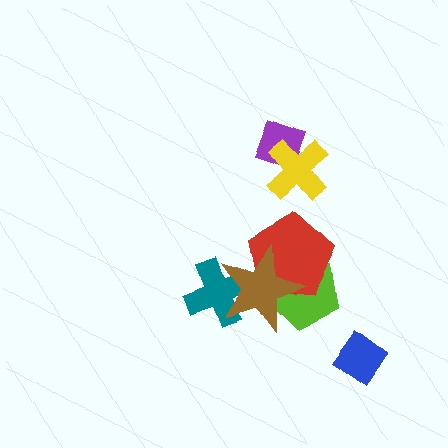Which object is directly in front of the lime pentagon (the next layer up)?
The red pentagon is directly in front of the lime pentagon.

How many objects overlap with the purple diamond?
1 object overlaps with the purple diamond.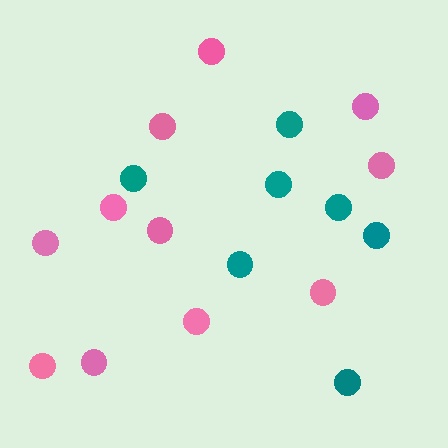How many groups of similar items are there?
There are 2 groups: one group of pink circles (11) and one group of teal circles (7).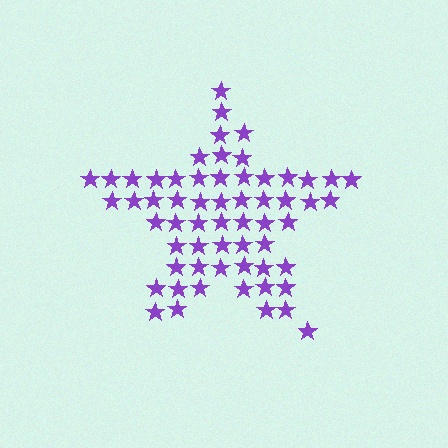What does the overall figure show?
The overall figure shows a star.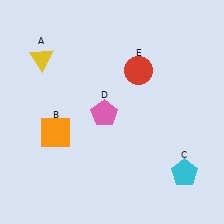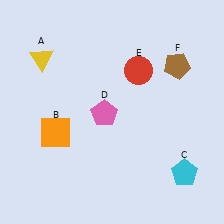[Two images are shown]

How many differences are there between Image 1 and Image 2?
There is 1 difference between the two images.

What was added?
A brown pentagon (F) was added in Image 2.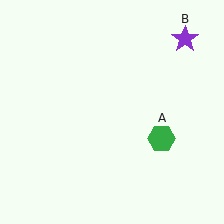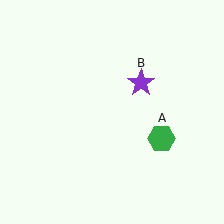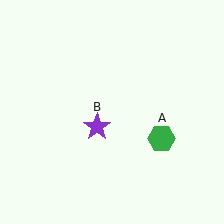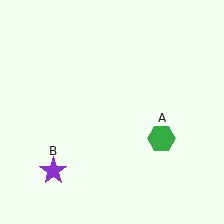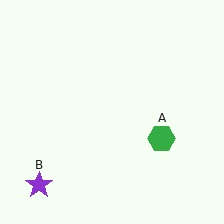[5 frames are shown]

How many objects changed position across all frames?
1 object changed position: purple star (object B).